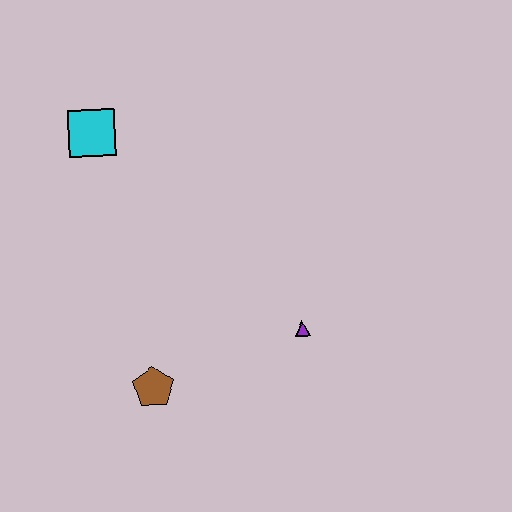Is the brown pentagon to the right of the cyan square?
Yes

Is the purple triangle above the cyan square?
No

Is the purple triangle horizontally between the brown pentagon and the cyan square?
No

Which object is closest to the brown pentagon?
The purple triangle is closest to the brown pentagon.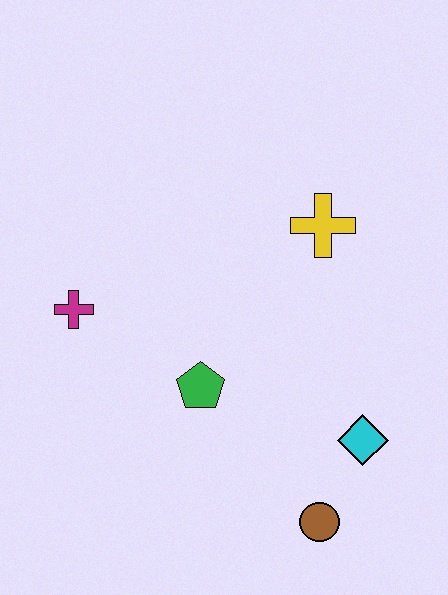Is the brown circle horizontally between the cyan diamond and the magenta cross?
Yes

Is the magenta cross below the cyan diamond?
No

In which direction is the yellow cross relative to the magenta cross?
The yellow cross is to the right of the magenta cross.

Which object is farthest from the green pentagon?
The yellow cross is farthest from the green pentagon.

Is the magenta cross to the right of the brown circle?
No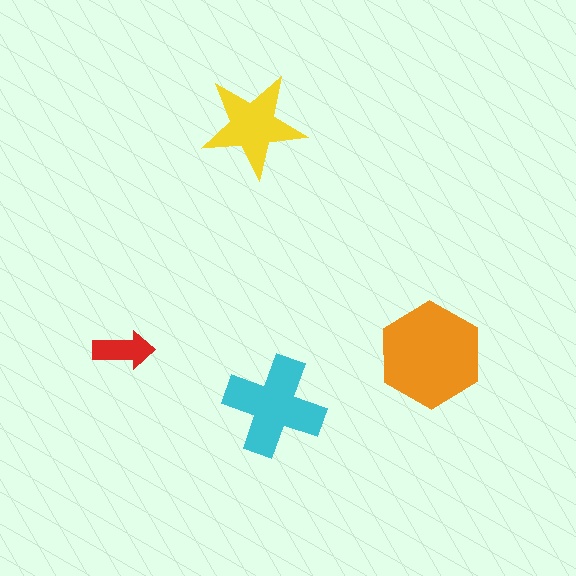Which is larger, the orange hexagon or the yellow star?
The orange hexagon.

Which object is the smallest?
The red arrow.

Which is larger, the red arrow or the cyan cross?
The cyan cross.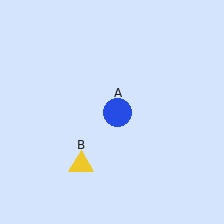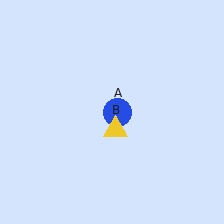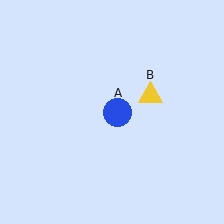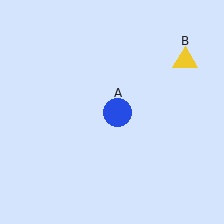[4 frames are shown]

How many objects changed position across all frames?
1 object changed position: yellow triangle (object B).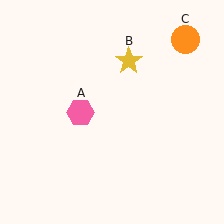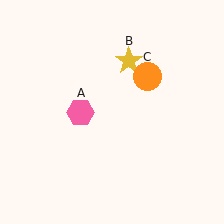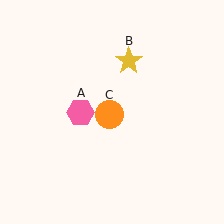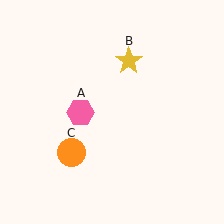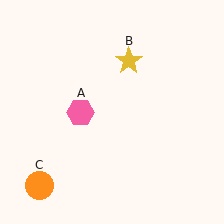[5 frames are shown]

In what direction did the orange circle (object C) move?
The orange circle (object C) moved down and to the left.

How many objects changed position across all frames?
1 object changed position: orange circle (object C).